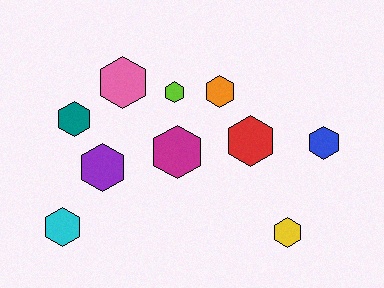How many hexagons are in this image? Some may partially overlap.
There are 10 hexagons.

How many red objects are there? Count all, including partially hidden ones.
There is 1 red object.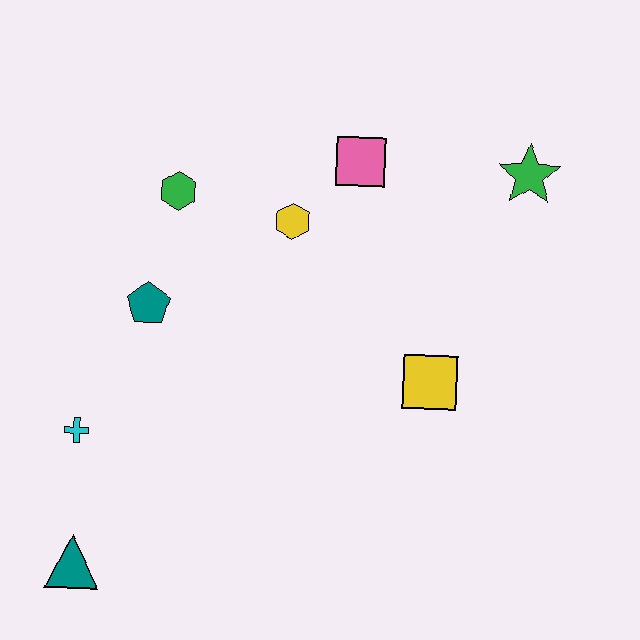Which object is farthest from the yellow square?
The teal triangle is farthest from the yellow square.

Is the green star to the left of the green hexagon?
No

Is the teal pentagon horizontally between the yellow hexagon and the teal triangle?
Yes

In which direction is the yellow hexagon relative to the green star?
The yellow hexagon is to the left of the green star.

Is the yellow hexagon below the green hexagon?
Yes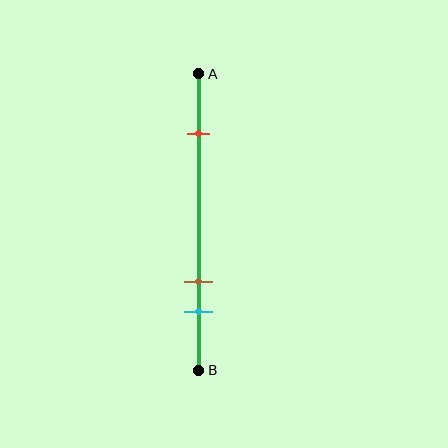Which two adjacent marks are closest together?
The brown and cyan marks are the closest adjacent pair.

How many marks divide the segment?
There are 3 marks dividing the segment.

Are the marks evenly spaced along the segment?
No, the marks are not evenly spaced.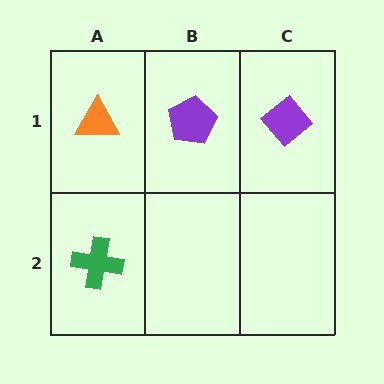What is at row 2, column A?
A green cross.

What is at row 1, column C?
A purple diamond.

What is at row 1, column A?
An orange triangle.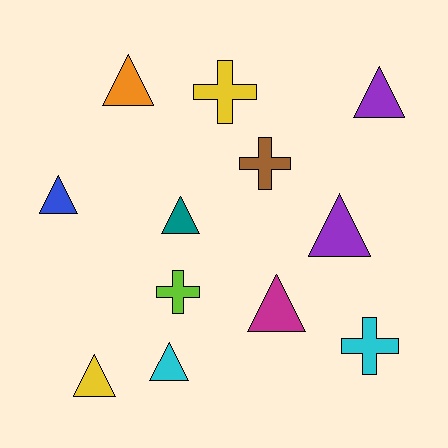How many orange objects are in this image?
There is 1 orange object.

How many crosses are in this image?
There are 4 crosses.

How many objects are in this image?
There are 12 objects.